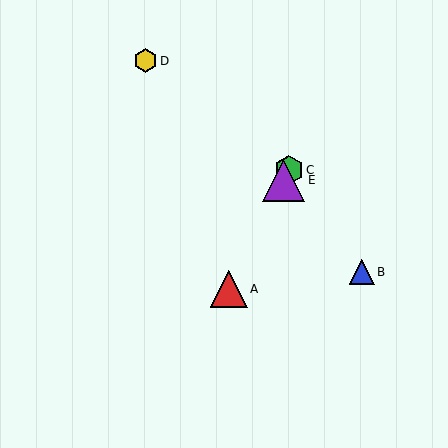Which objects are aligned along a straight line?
Objects A, C, E are aligned along a straight line.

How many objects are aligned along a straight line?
3 objects (A, C, E) are aligned along a straight line.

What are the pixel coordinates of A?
Object A is at (229, 289).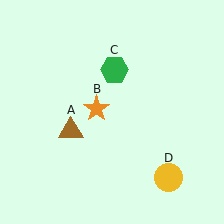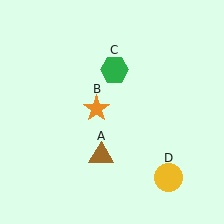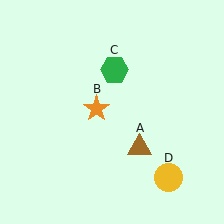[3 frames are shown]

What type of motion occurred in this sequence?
The brown triangle (object A) rotated counterclockwise around the center of the scene.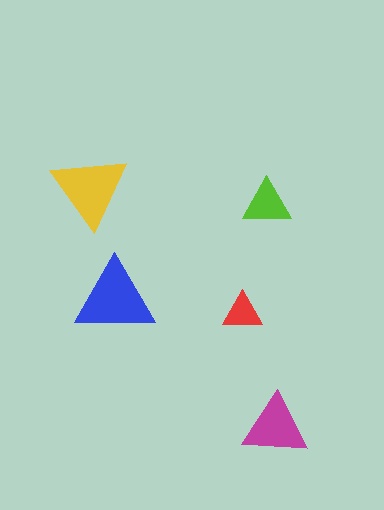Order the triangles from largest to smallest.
the blue one, the yellow one, the magenta one, the lime one, the red one.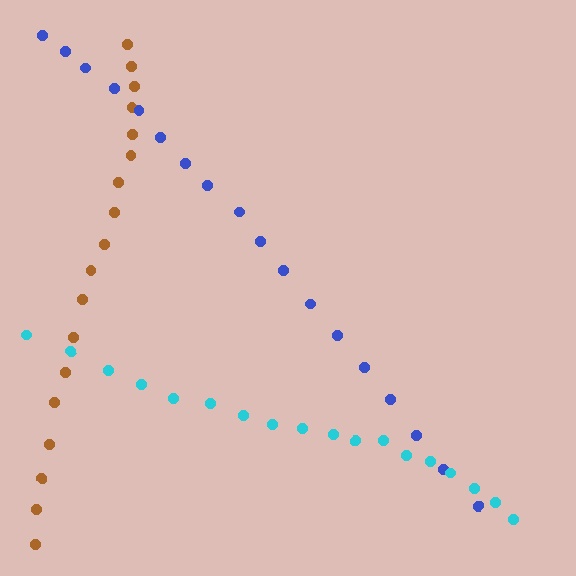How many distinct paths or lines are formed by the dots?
There are 3 distinct paths.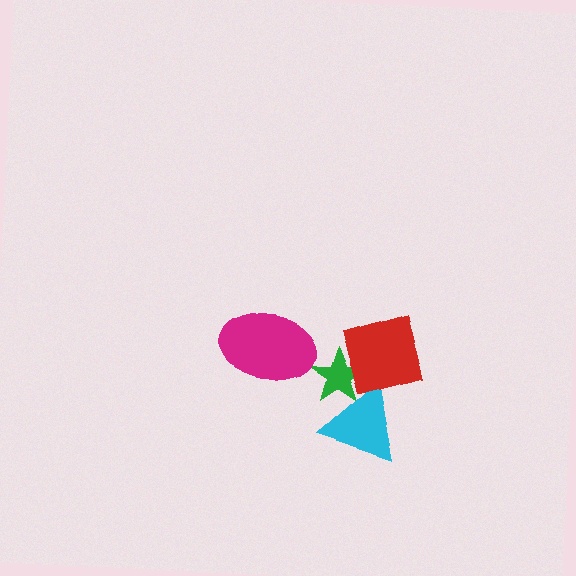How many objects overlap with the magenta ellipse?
0 objects overlap with the magenta ellipse.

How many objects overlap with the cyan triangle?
2 objects overlap with the cyan triangle.